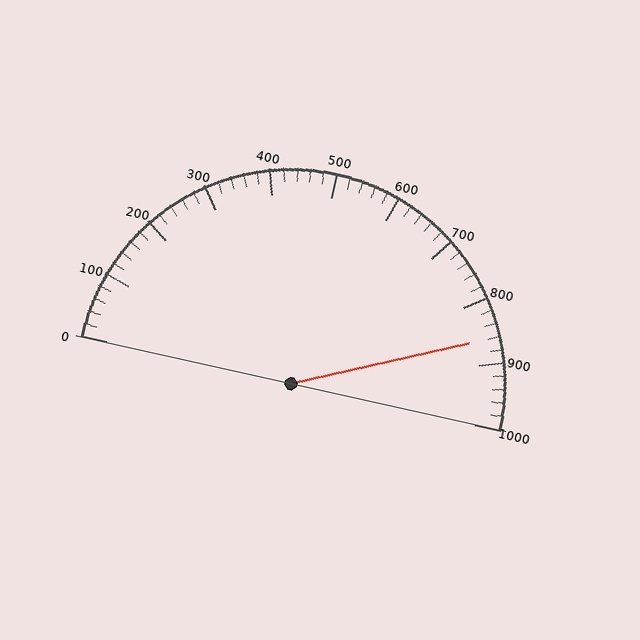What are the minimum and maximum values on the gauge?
The gauge ranges from 0 to 1000.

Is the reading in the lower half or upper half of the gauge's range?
The reading is in the upper half of the range (0 to 1000).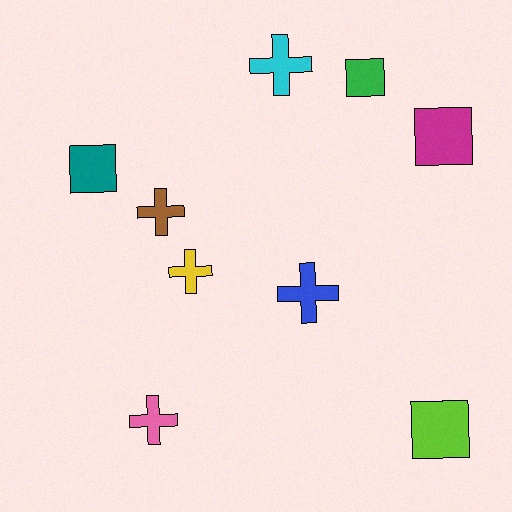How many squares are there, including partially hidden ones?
There are 4 squares.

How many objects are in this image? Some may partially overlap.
There are 9 objects.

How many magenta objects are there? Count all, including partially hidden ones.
There is 1 magenta object.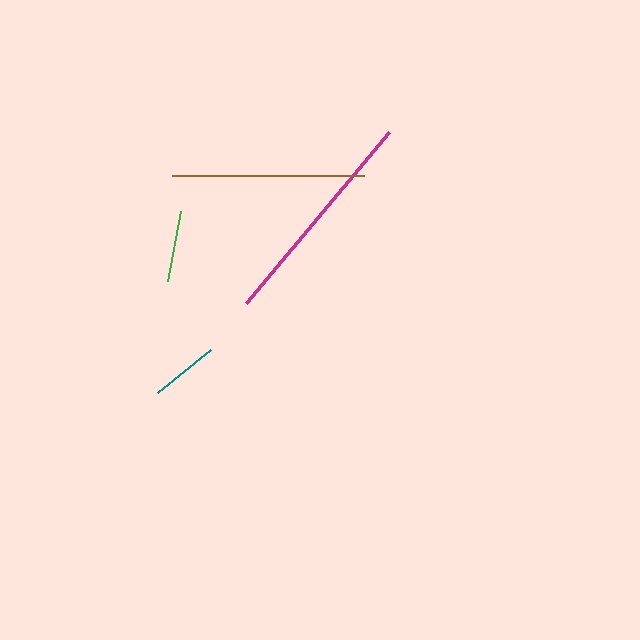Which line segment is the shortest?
The teal line is the shortest at approximately 68 pixels.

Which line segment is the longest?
The magenta line is the longest at approximately 223 pixels.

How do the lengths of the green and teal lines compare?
The green and teal lines are approximately the same length.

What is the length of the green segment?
The green segment is approximately 71 pixels long.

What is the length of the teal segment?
The teal segment is approximately 68 pixels long.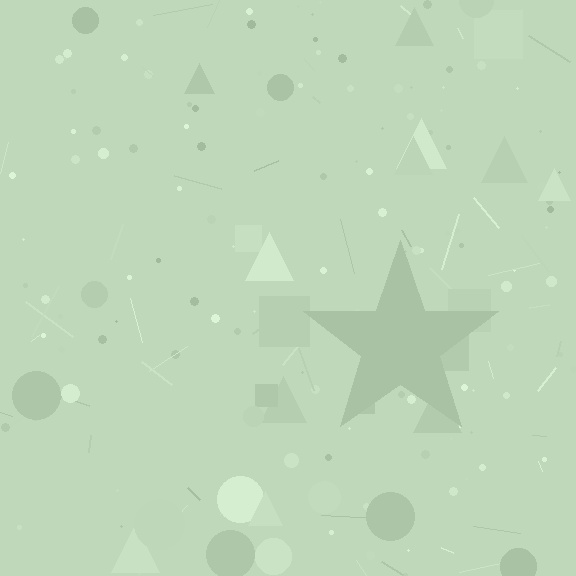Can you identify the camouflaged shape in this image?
The camouflaged shape is a star.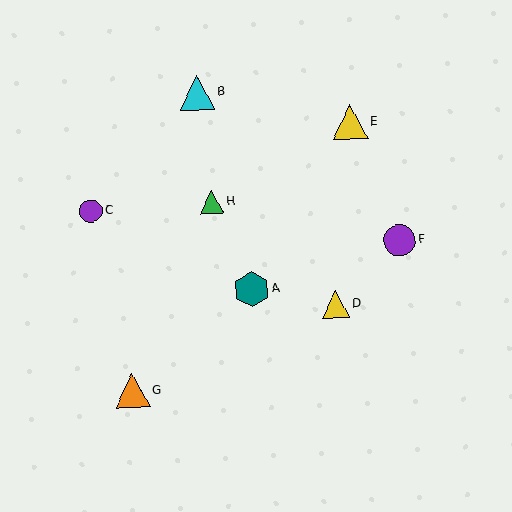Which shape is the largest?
The teal hexagon (labeled A) is the largest.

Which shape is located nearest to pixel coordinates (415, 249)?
The purple circle (labeled F) at (400, 240) is nearest to that location.